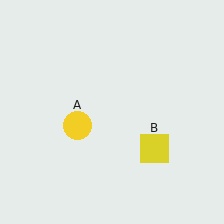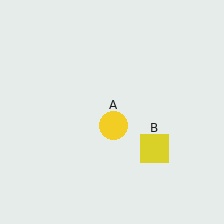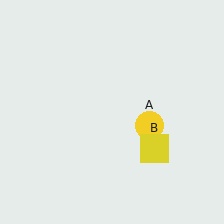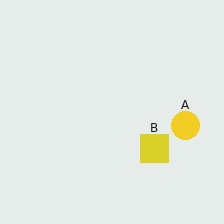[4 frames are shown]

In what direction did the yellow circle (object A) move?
The yellow circle (object A) moved right.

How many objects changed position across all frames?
1 object changed position: yellow circle (object A).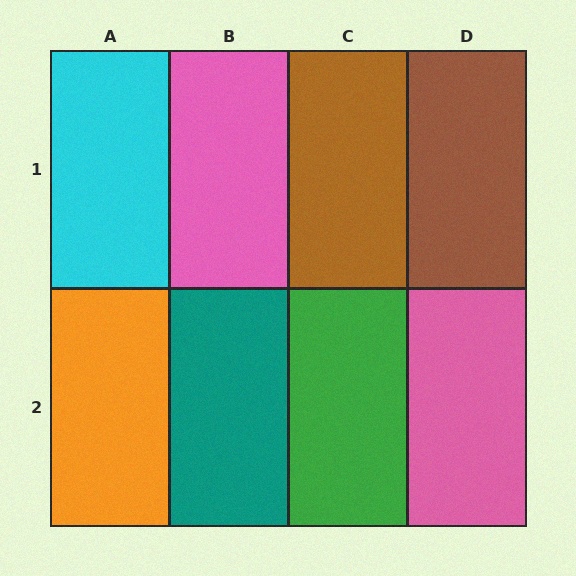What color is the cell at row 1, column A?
Cyan.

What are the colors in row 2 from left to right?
Orange, teal, green, pink.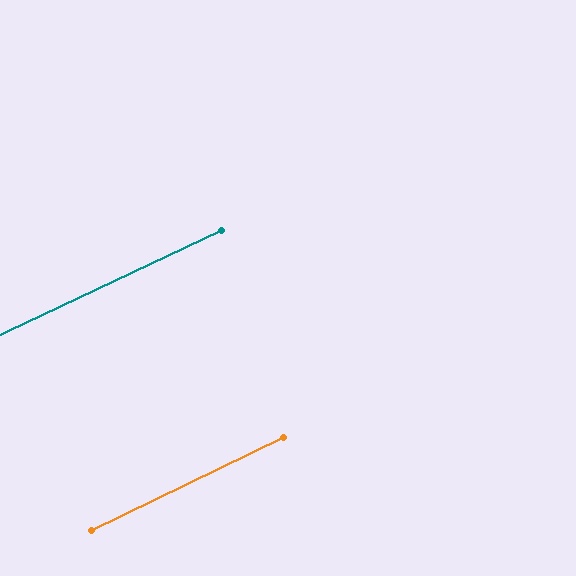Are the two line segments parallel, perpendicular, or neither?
Parallel — their directions differ by only 0.6°.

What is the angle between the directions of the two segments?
Approximately 1 degree.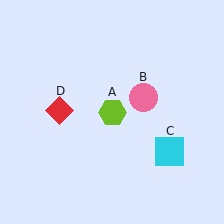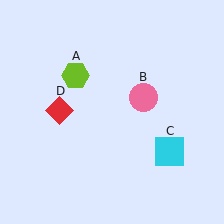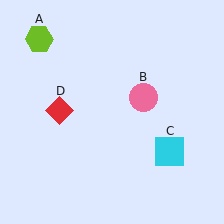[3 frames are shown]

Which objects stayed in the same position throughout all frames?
Pink circle (object B) and cyan square (object C) and red diamond (object D) remained stationary.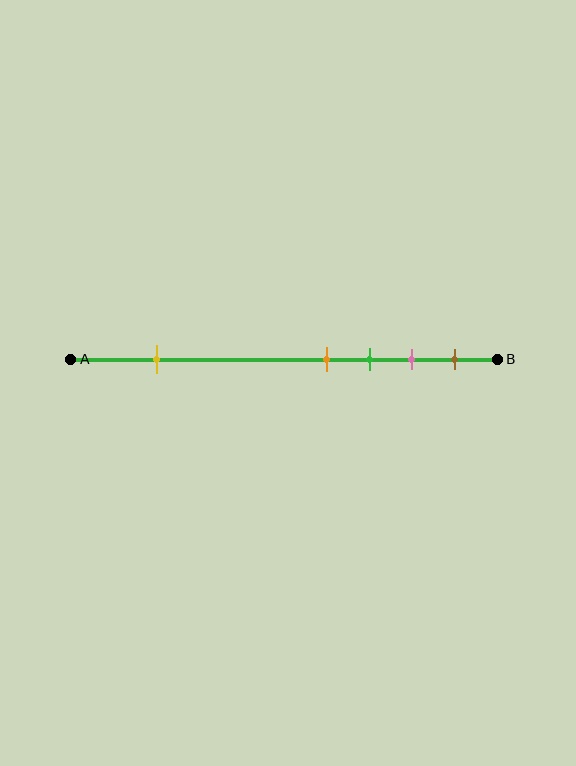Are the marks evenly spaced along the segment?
No, the marks are not evenly spaced.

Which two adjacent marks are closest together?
The orange and green marks are the closest adjacent pair.